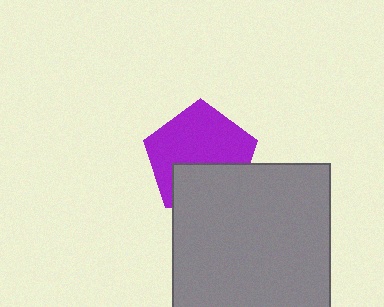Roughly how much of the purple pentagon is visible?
About half of it is visible (roughly 64%).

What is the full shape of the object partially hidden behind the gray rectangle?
The partially hidden object is a purple pentagon.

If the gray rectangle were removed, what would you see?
You would see the complete purple pentagon.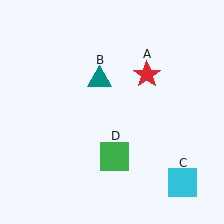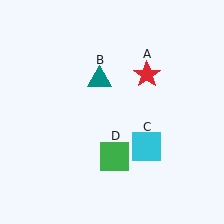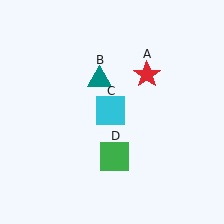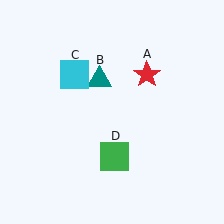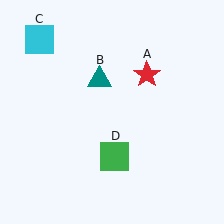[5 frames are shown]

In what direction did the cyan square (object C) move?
The cyan square (object C) moved up and to the left.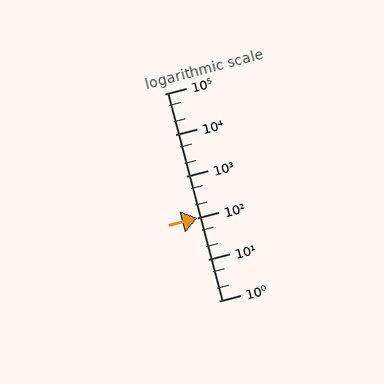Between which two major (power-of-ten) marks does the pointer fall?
The pointer is between 100 and 1000.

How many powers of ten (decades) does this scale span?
The scale spans 5 decades, from 1 to 100000.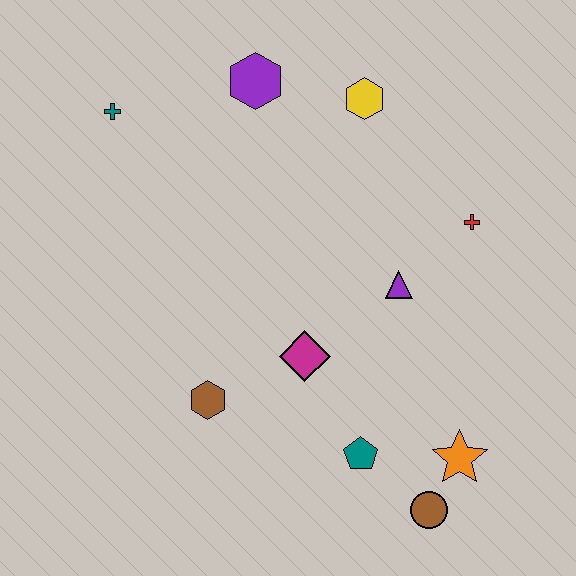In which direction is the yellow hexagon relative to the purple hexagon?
The yellow hexagon is to the right of the purple hexagon.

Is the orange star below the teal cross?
Yes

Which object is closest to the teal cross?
The purple hexagon is closest to the teal cross.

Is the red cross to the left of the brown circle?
No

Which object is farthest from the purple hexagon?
The brown circle is farthest from the purple hexagon.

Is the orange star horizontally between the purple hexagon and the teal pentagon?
No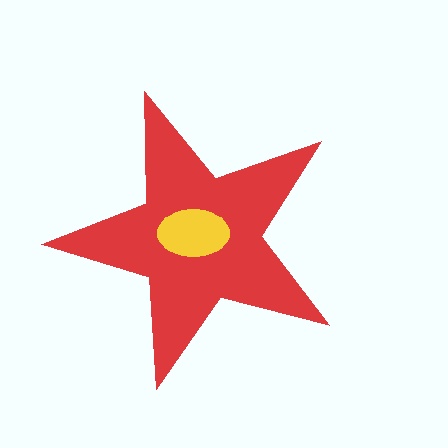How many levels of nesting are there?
2.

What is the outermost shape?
The red star.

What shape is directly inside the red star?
The yellow ellipse.